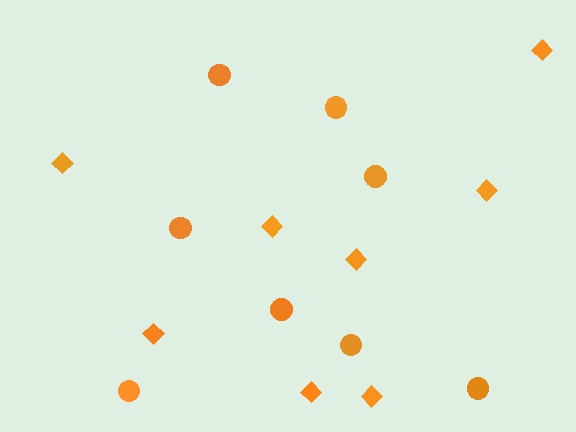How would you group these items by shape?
There are 2 groups: one group of diamonds (8) and one group of circles (8).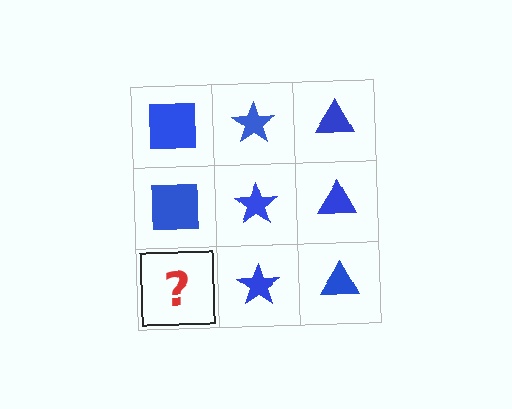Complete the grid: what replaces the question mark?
The question mark should be replaced with a blue square.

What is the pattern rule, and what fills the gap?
The rule is that each column has a consistent shape. The gap should be filled with a blue square.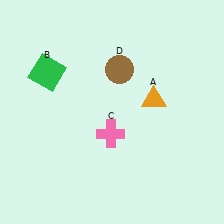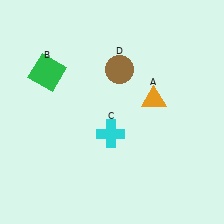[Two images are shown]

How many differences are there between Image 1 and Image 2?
There is 1 difference between the two images.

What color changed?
The cross (C) changed from pink in Image 1 to cyan in Image 2.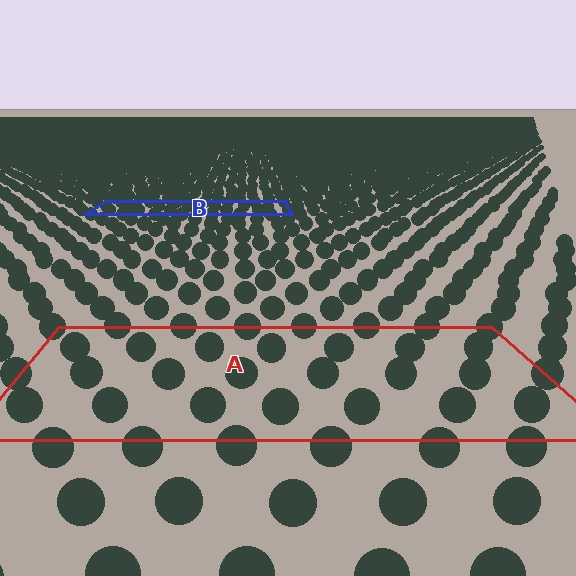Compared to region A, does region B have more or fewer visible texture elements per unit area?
Region B has more texture elements per unit area — they are packed more densely because it is farther away.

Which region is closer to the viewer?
Region A is closer. The texture elements there are larger and more spread out.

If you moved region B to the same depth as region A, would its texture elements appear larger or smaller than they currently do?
They would appear larger. At a closer depth, the same texture elements are projected at a bigger on-screen size.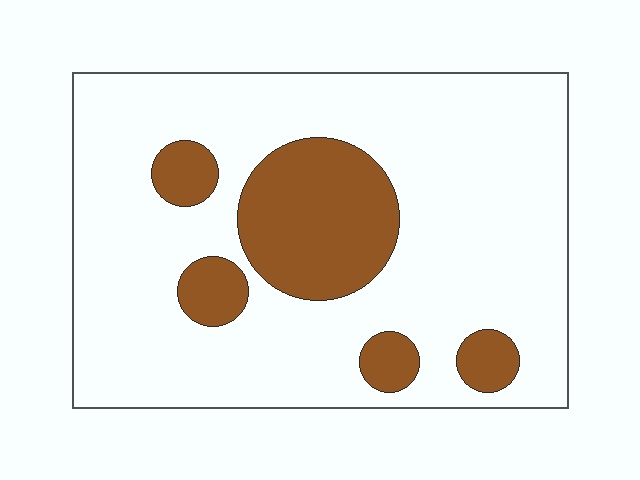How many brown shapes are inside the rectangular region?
5.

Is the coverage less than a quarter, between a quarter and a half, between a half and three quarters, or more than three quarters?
Less than a quarter.